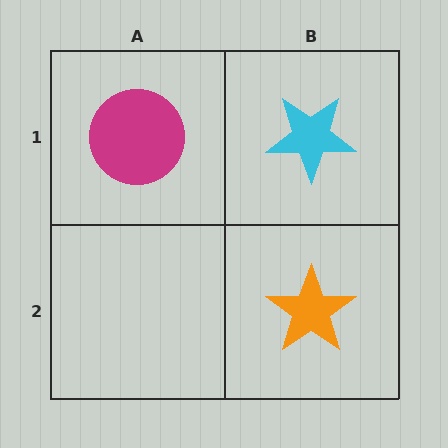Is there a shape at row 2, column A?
No, that cell is empty.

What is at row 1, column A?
A magenta circle.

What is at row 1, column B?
A cyan star.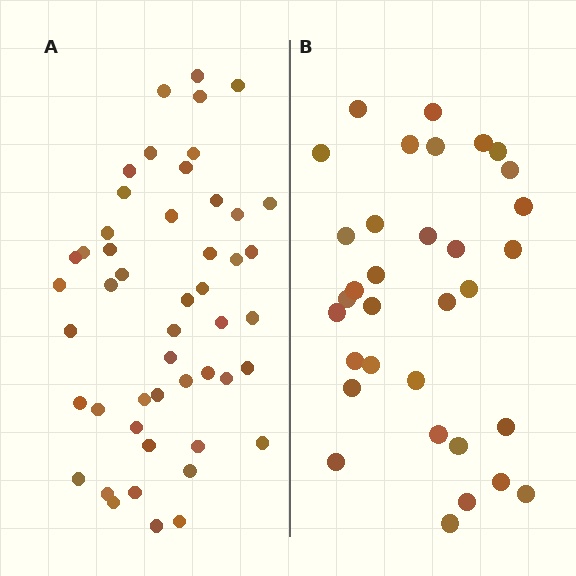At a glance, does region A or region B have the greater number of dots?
Region A (the left region) has more dots.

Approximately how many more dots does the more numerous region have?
Region A has approximately 15 more dots than region B.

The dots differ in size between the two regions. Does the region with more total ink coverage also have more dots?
No. Region B has more total ink coverage because its dots are larger, but region A actually contains more individual dots. Total area can be misleading — the number of items is what matters here.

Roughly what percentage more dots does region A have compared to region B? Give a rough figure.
About 50% more.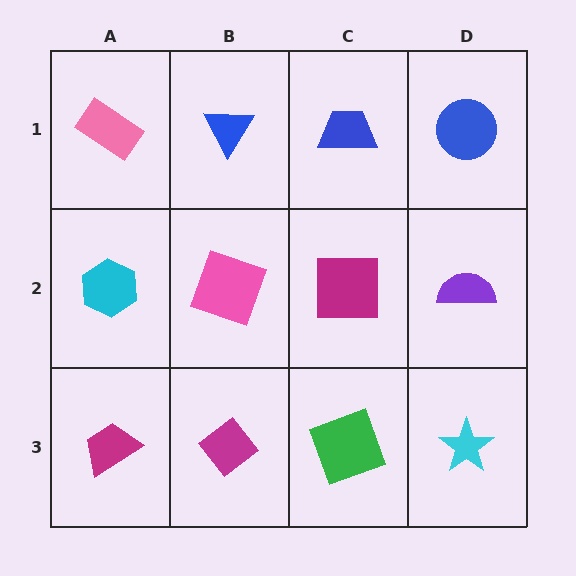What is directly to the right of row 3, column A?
A magenta diamond.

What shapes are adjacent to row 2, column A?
A pink rectangle (row 1, column A), a magenta trapezoid (row 3, column A), a pink square (row 2, column B).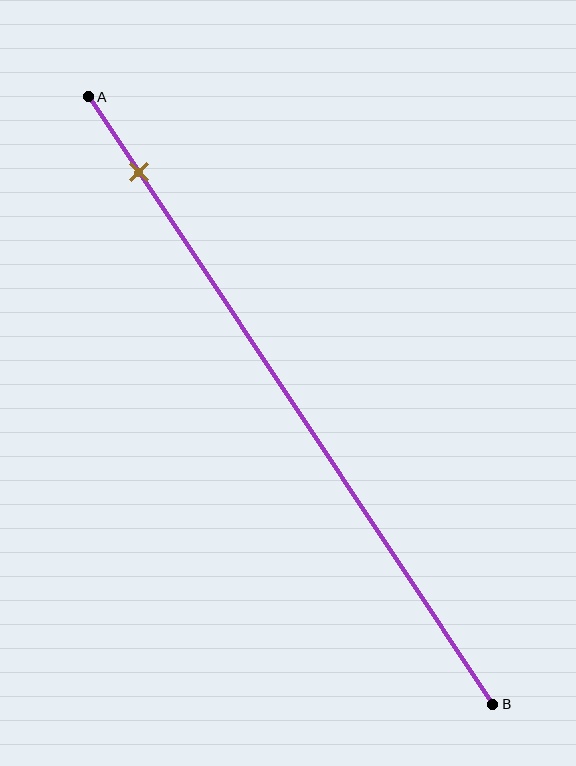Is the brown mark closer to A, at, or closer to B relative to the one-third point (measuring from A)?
The brown mark is closer to point A than the one-third point of segment AB.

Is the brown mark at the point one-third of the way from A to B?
No, the mark is at about 10% from A, not at the 33% one-third point.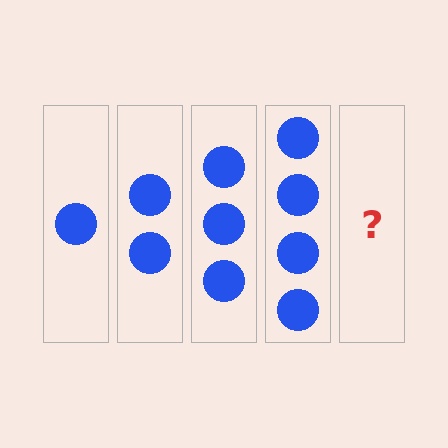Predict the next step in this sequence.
The next step is 5 circles.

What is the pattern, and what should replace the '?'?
The pattern is that each step adds one more circle. The '?' should be 5 circles.